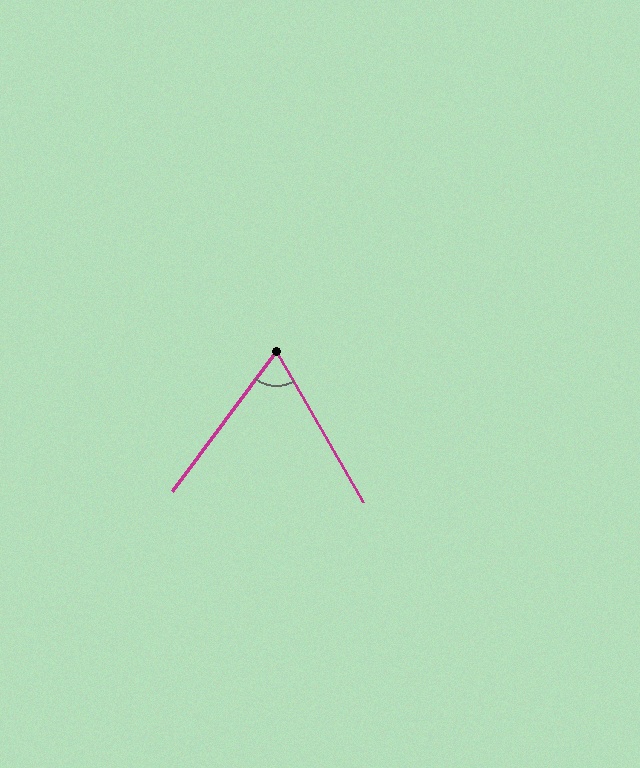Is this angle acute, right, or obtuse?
It is acute.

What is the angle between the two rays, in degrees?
Approximately 67 degrees.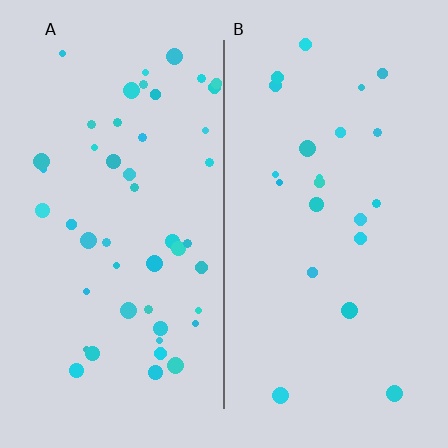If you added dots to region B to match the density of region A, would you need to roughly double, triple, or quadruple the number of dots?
Approximately double.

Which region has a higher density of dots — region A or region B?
A (the left).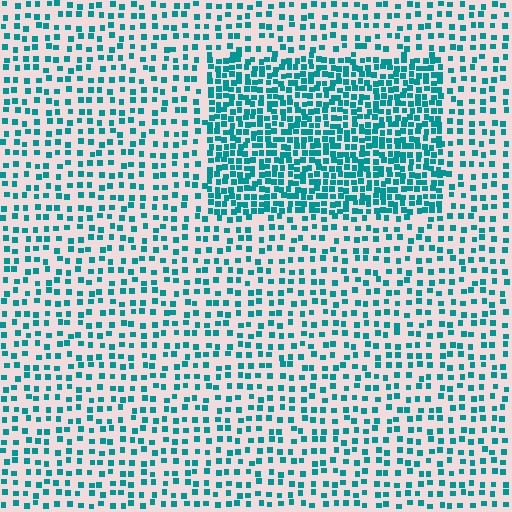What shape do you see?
I see a rectangle.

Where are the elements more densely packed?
The elements are more densely packed inside the rectangle boundary.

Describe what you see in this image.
The image contains small teal elements arranged at two different densities. A rectangle-shaped region is visible where the elements are more densely packed than the surrounding area.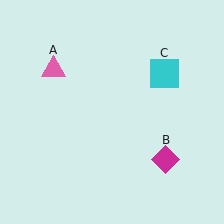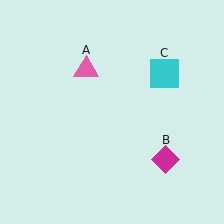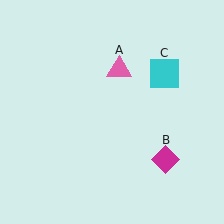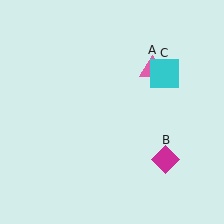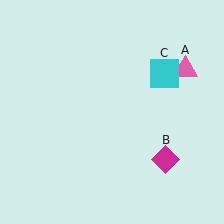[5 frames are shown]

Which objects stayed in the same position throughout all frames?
Magenta diamond (object B) and cyan square (object C) remained stationary.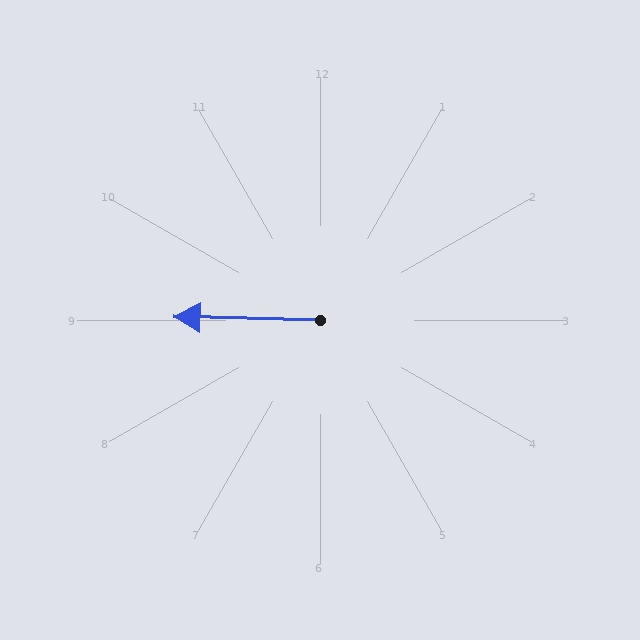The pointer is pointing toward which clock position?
Roughly 9 o'clock.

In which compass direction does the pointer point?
West.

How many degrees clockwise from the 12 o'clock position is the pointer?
Approximately 271 degrees.